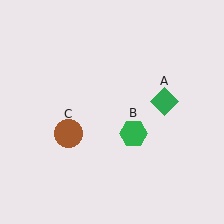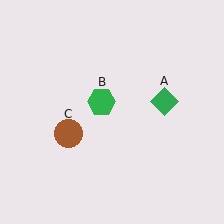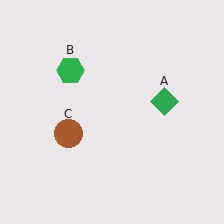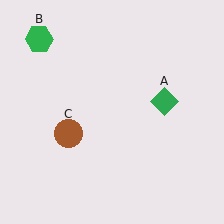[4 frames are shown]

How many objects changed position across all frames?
1 object changed position: green hexagon (object B).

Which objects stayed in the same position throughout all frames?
Green diamond (object A) and brown circle (object C) remained stationary.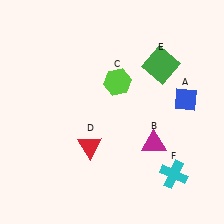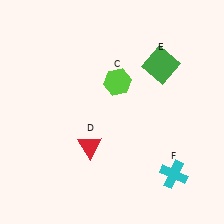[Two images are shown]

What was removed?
The blue diamond (A), the magenta triangle (B) were removed in Image 2.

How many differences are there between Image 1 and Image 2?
There are 2 differences between the two images.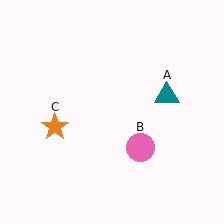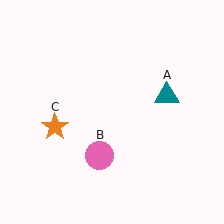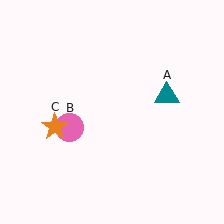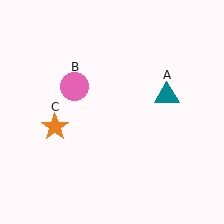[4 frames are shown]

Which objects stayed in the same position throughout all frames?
Teal triangle (object A) and orange star (object C) remained stationary.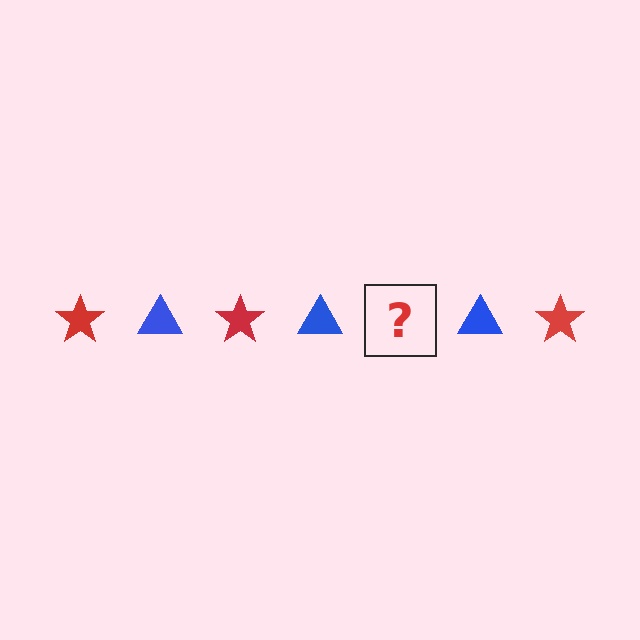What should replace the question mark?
The question mark should be replaced with a red star.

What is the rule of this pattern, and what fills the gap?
The rule is that the pattern alternates between red star and blue triangle. The gap should be filled with a red star.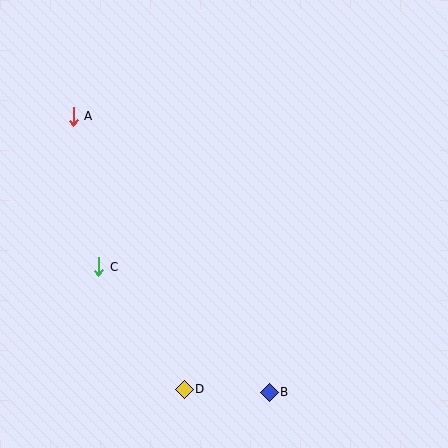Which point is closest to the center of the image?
Point C at (99, 267) is closest to the center.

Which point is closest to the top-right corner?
Point A is closest to the top-right corner.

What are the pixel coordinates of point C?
Point C is at (99, 267).